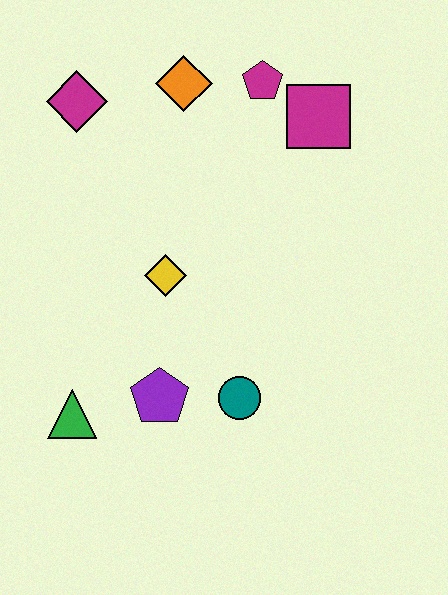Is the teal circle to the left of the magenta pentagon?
Yes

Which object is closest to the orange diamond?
The magenta pentagon is closest to the orange diamond.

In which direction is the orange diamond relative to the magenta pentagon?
The orange diamond is to the left of the magenta pentagon.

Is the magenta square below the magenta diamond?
Yes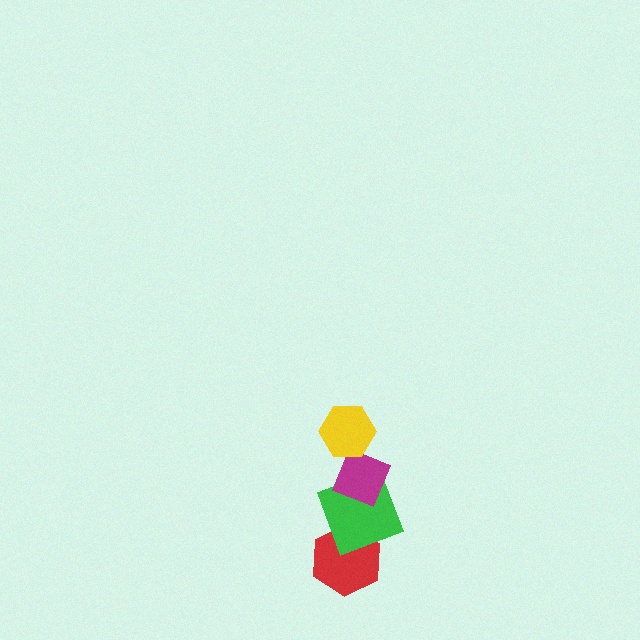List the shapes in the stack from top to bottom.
From top to bottom: the yellow hexagon, the magenta diamond, the green square, the red hexagon.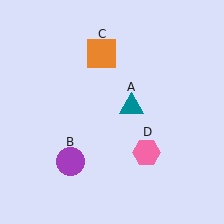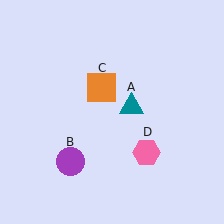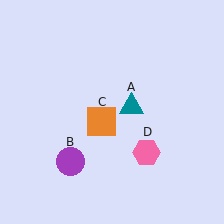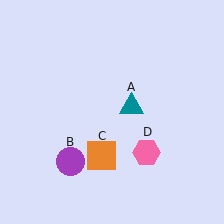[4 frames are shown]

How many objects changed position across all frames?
1 object changed position: orange square (object C).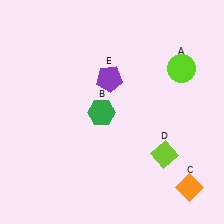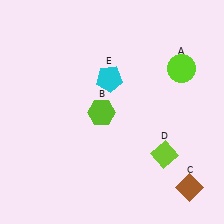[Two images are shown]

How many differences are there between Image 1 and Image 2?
There are 3 differences between the two images.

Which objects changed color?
B changed from green to lime. C changed from orange to brown. E changed from purple to cyan.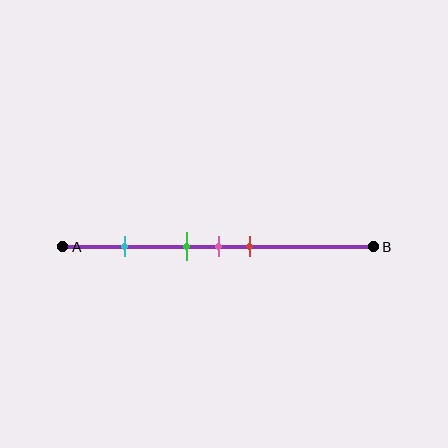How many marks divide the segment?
There are 4 marks dividing the segment.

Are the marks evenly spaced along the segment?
No, the marks are not evenly spaced.